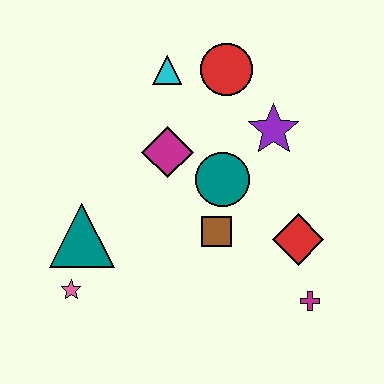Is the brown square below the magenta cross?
No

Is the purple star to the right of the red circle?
Yes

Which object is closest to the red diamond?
The magenta cross is closest to the red diamond.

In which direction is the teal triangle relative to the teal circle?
The teal triangle is to the left of the teal circle.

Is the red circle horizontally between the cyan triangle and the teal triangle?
No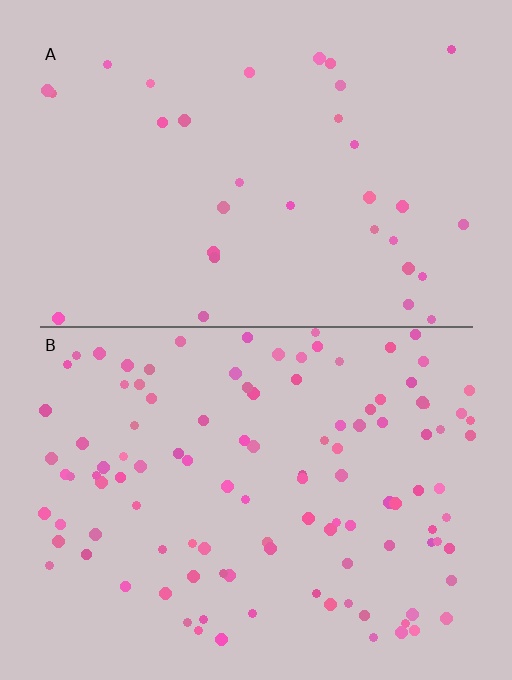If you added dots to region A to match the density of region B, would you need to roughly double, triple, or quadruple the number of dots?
Approximately triple.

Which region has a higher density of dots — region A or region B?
B (the bottom).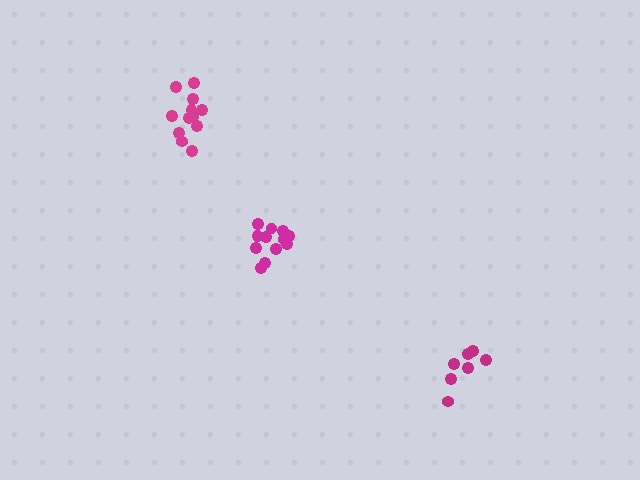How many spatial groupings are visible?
There are 3 spatial groupings.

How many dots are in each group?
Group 1: 7 dots, Group 2: 13 dots, Group 3: 12 dots (32 total).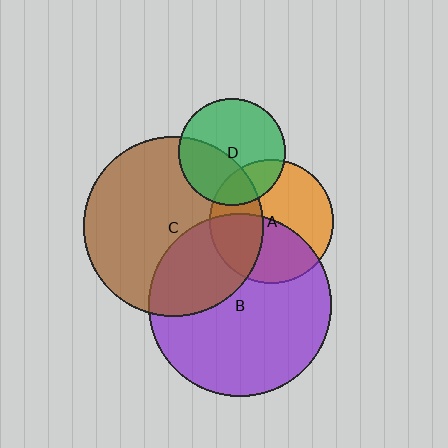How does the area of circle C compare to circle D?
Approximately 2.8 times.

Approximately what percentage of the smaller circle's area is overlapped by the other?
Approximately 35%.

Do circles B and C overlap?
Yes.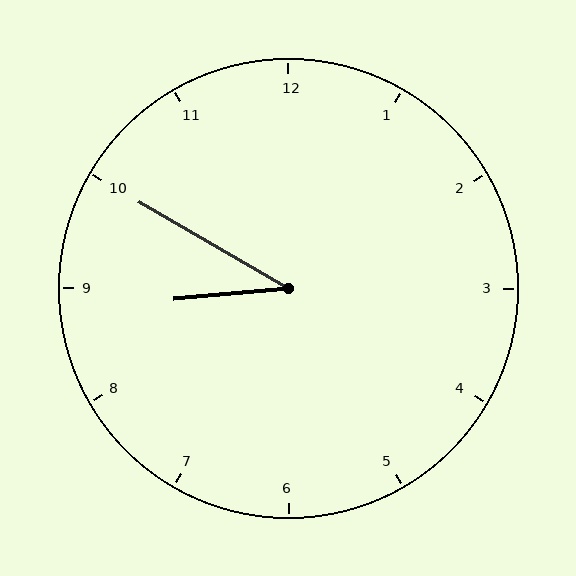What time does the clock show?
8:50.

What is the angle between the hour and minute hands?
Approximately 35 degrees.